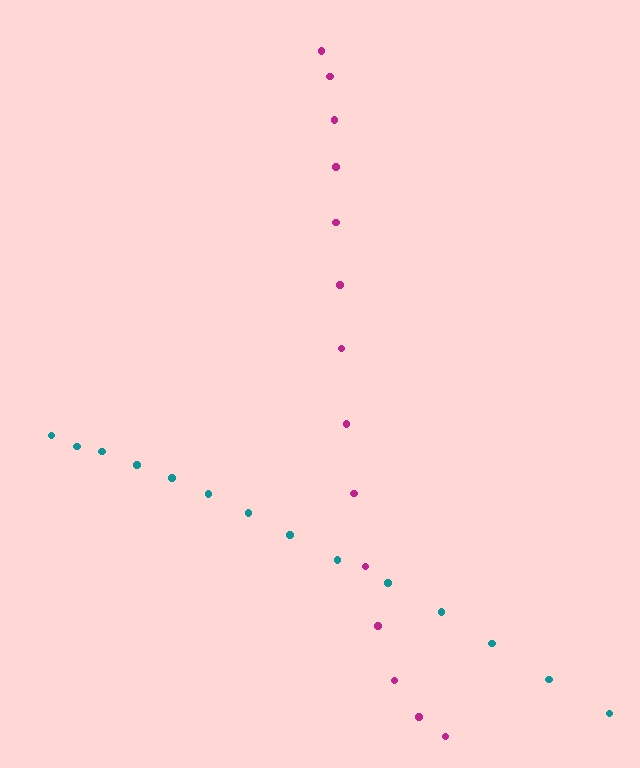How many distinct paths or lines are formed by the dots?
There are 2 distinct paths.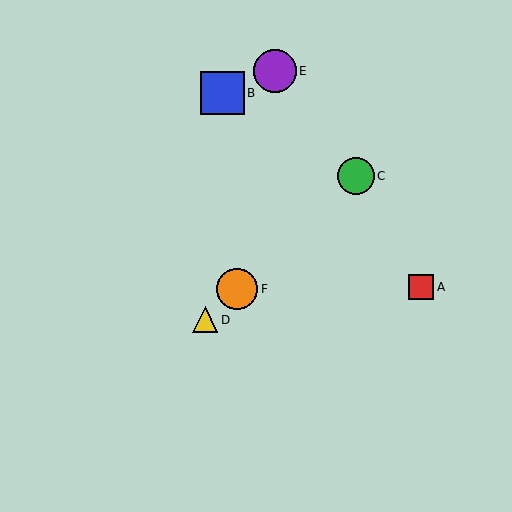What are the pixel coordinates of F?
Object F is at (237, 289).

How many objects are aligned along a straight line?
3 objects (C, D, F) are aligned along a straight line.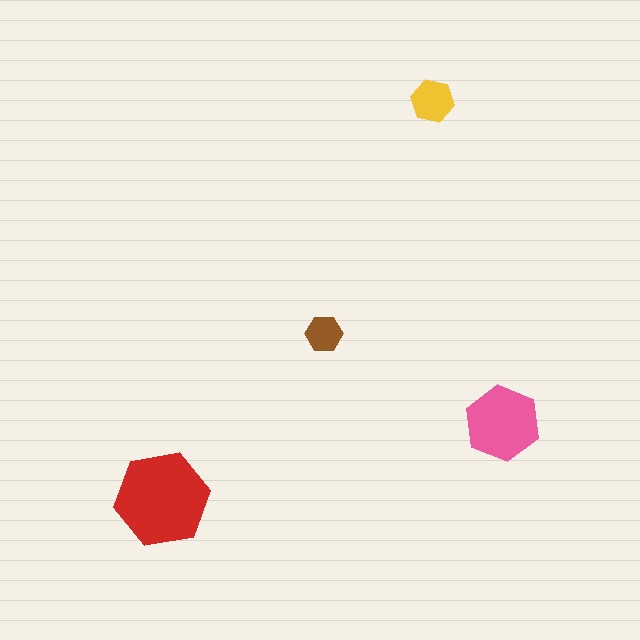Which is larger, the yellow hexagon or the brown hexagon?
The yellow one.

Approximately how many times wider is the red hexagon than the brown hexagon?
About 2.5 times wider.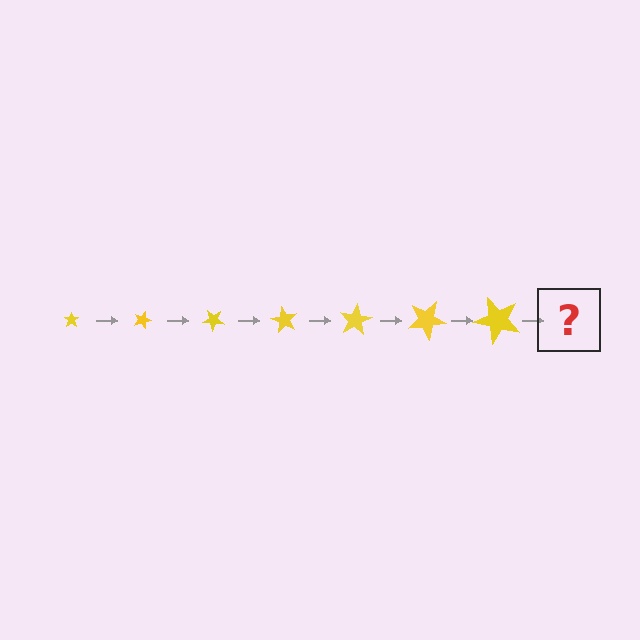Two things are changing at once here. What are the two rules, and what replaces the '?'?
The two rules are that the star grows larger each step and it rotates 20 degrees each step. The '?' should be a star, larger than the previous one and rotated 140 degrees from the start.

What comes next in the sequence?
The next element should be a star, larger than the previous one and rotated 140 degrees from the start.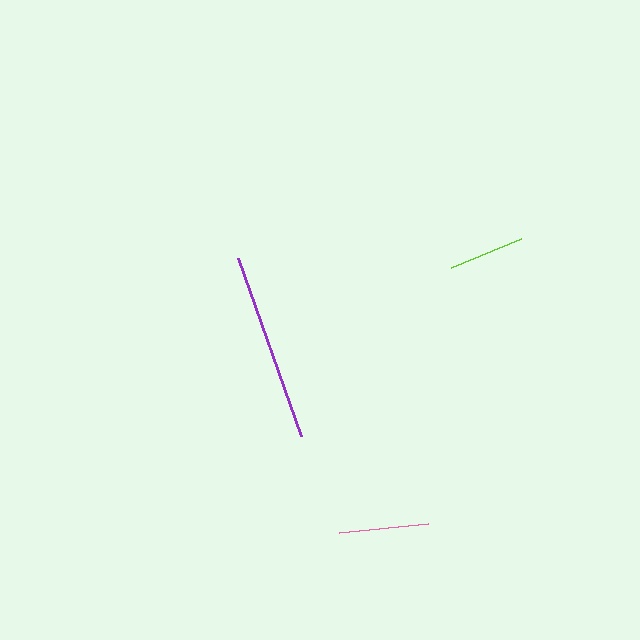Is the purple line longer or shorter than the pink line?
The purple line is longer than the pink line.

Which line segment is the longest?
The purple line is the longest at approximately 189 pixels.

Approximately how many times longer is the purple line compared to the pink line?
The purple line is approximately 2.1 times the length of the pink line.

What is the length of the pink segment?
The pink segment is approximately 89 pixels long.